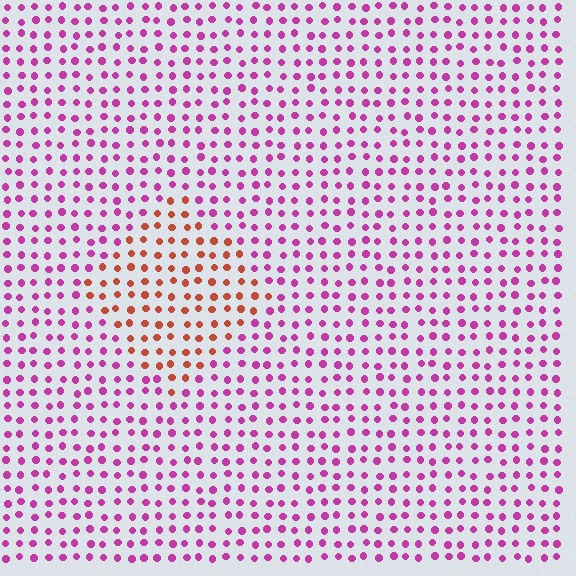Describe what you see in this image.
The image is filled with small magenta elements in a uniform arrangement. A diamond-shaped region is visible where the elements are tinted to a slightly different hue, forming a subtle color boundary.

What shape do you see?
I see a diamond.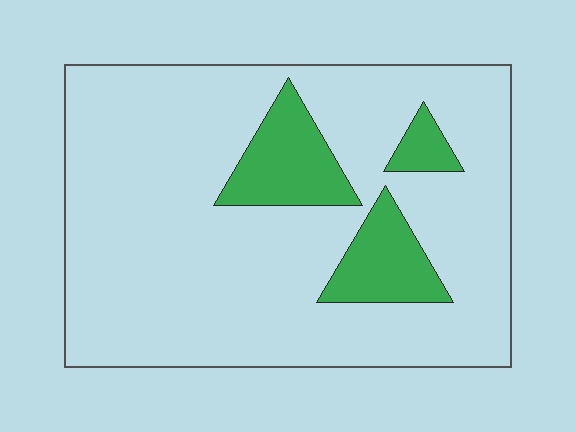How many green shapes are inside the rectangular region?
3.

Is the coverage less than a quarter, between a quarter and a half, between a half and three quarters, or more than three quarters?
Less than a quarter.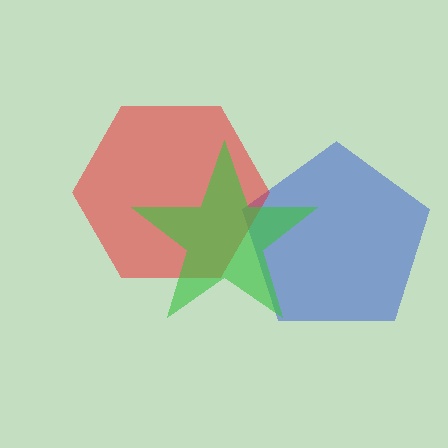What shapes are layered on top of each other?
The layered shapes are: a blue pentagon, a red hexagon, a green star.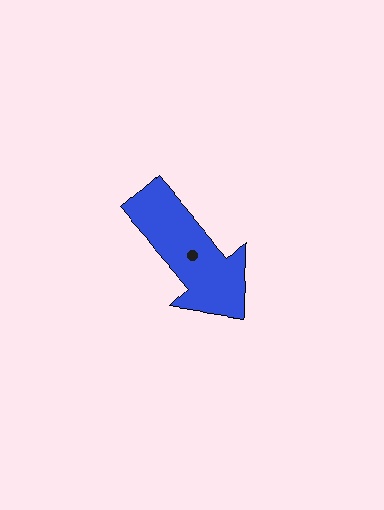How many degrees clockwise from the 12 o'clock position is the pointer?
Approximately 139 degrees.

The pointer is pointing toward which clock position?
Roughly 5 o'clock.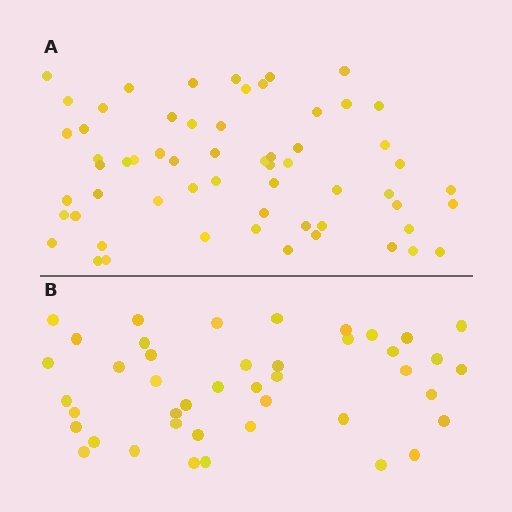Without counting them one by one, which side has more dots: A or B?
Region A (the top region) has more dots.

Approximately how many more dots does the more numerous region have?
Region A has approximately 15 more dots than region B.